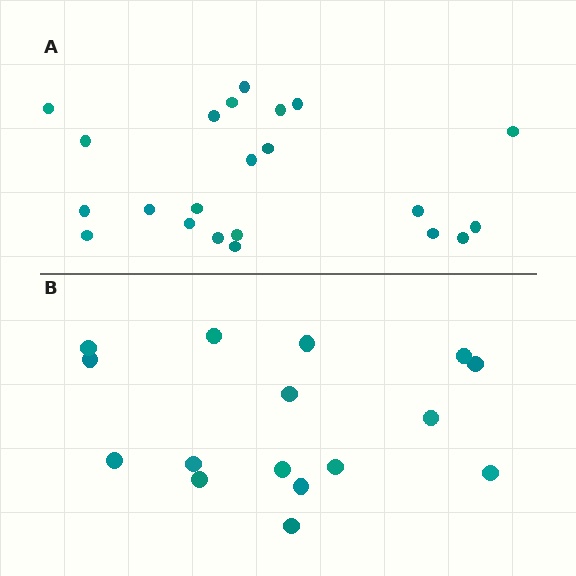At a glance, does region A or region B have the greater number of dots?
Region A (the top region) has more dots.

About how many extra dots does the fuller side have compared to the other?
Region A has about 6 more dots than region B.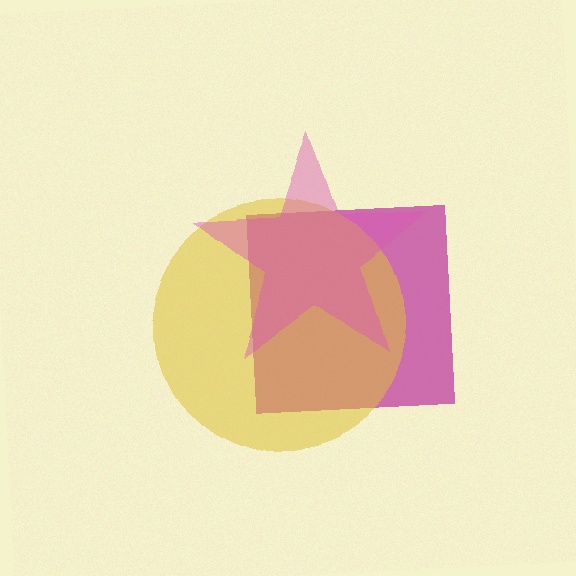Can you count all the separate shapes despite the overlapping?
Yes, there are 3 separate shapes.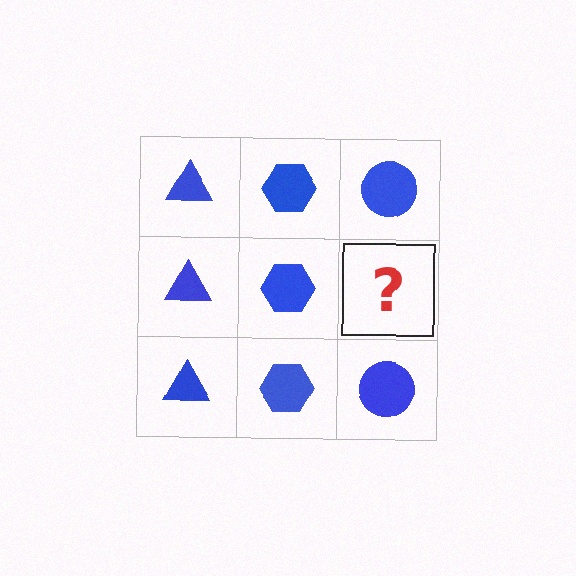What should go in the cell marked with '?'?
The missing cell should contain a blue circle.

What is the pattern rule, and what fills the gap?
The rule is that each column has a consistent shape. The gap should be filled with a blue circle.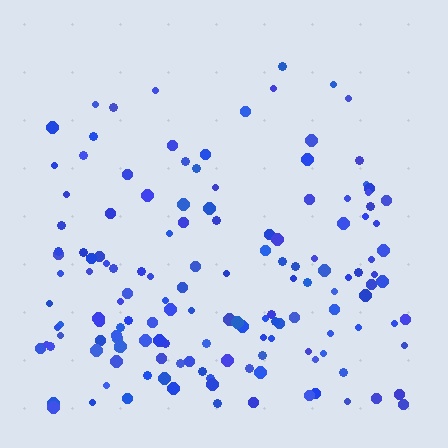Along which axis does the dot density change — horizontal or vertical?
Vertical.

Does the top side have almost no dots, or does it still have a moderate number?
Still a moderate number, just noticeably fewer than the bottom.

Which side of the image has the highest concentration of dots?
The bottom.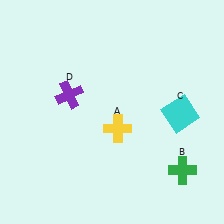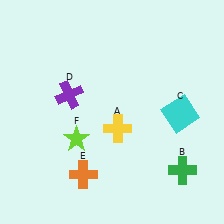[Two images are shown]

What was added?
An orange cross (E), a lime star (F) were added in Image 2.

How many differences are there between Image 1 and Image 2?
There are 2 differences between the two images.